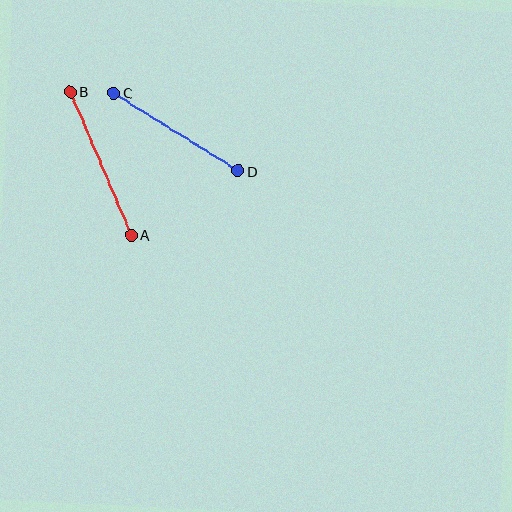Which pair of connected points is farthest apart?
Points A and B are farthest apart.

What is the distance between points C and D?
The distance is approximately 147 pixels.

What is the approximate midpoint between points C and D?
The midpoint is at approximately (176, 132) pixels.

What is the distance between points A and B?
The distance is approximately 155 pixels.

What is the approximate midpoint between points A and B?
The midpoint is at approximately (101, 163) pixels.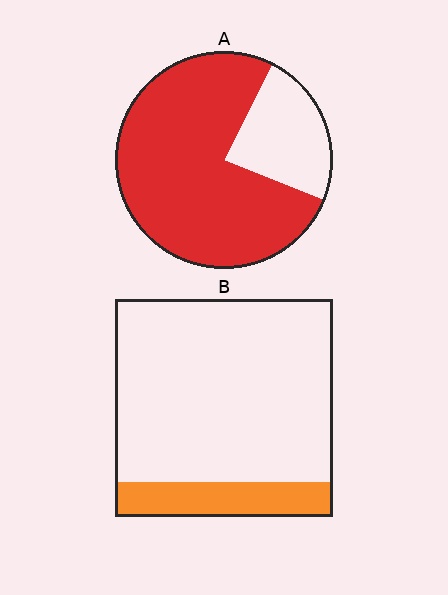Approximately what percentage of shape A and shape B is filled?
A is approximately 75% and B is approximately 15%.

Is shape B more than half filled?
No.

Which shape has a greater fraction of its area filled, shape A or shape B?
Shape A.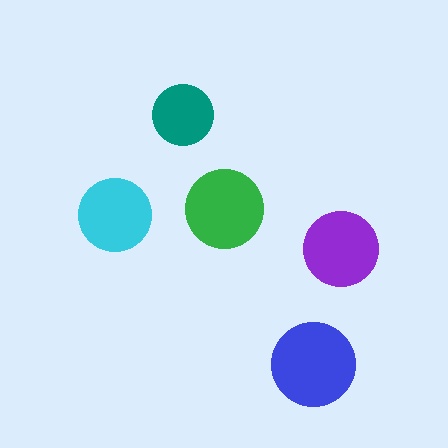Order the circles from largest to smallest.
the blue one, the green one, the purple one, the cyan one, the teal one.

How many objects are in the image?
There are 5 objects in the image.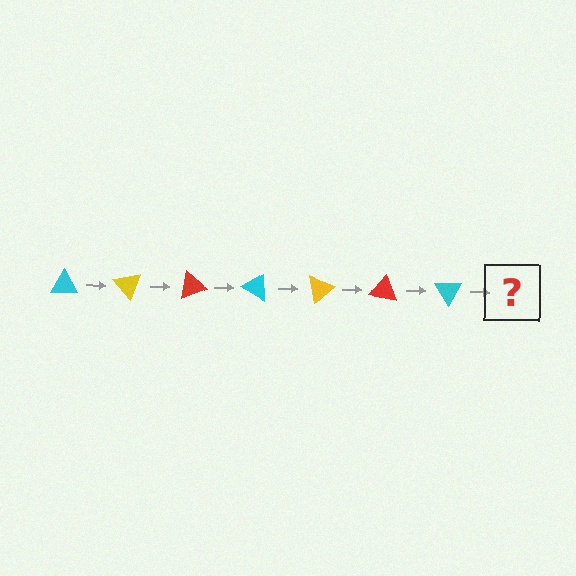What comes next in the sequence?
The next element should be a yellow triangle, rotated 350 degrees from the start.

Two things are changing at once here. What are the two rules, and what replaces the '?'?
The two rules are that it rotates 50 degrees each step and the color cycles through cyan, yellow, and red. The '?' should be a yellow triangle, rotated 350 degrees from the start.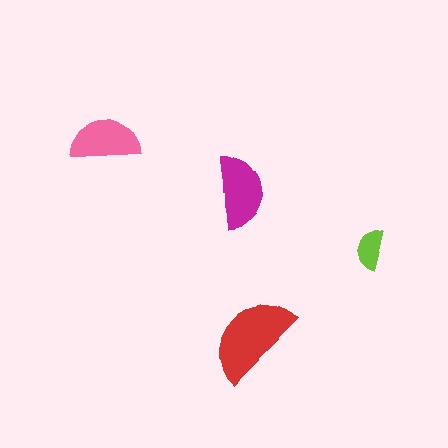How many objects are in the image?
There are 4 objects in the image.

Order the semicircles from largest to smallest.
the red one, the magenta one, the pink one, the lime one.